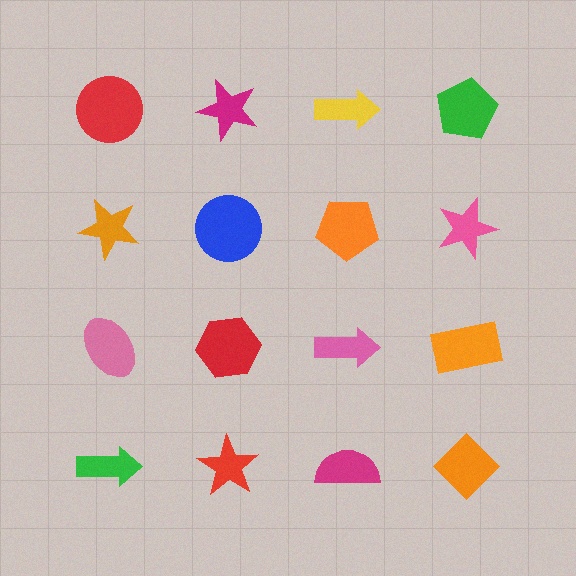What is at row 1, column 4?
A green pentagon.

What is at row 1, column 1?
A red circle.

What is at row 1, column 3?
A yellow arrow.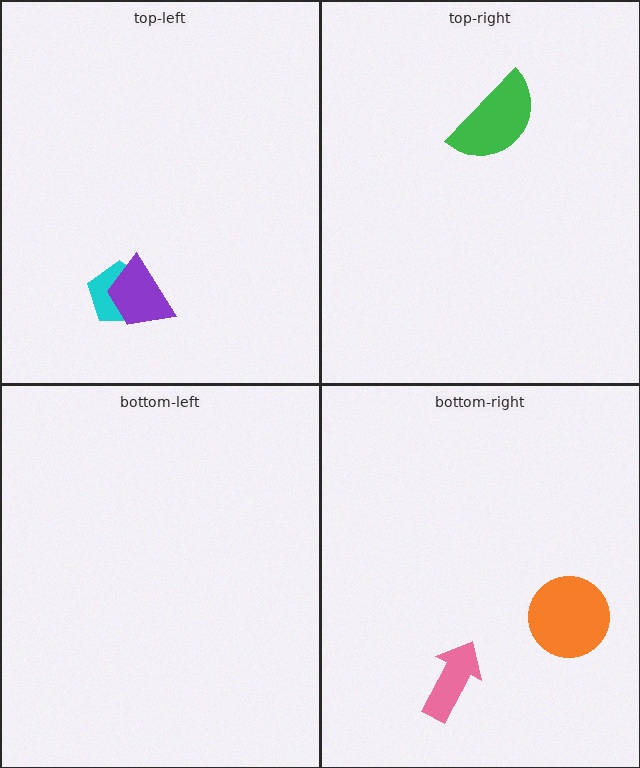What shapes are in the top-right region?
The green semicircle.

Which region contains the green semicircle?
The top-right region.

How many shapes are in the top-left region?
2.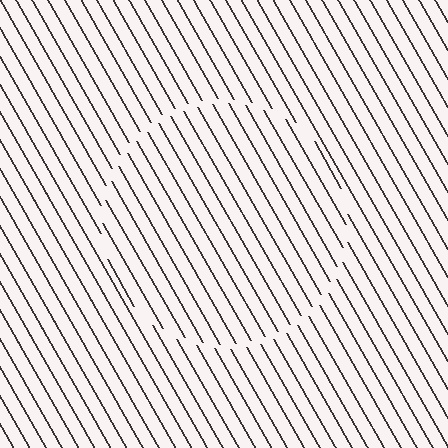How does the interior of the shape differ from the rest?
The interior of the shape contains the same grating, shifted by half a period — the contour is defined by the phase discontinuity where line-ends from the inner and outer gratings abut.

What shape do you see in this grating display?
An illusory circle. The interior of the shape contains the same grating, shifted by half a period — the contour is defined by the phase discontinuity where line-ends from the inner and outer gratings abut.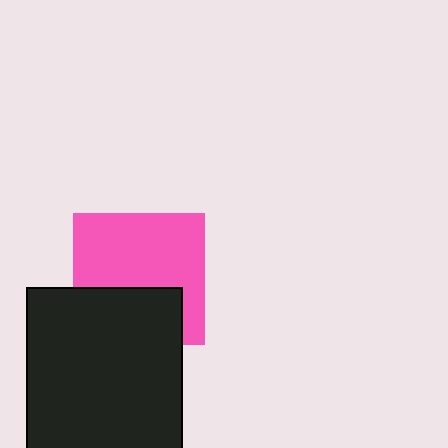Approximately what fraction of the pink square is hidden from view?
Roughly 37% of the pink square is hidden behind the black rectangle.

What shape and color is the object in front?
The object in front is a black rectangle.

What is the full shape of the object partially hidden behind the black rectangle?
The partially hidden object is a pink square.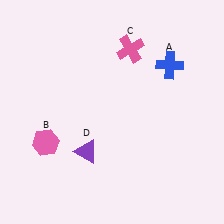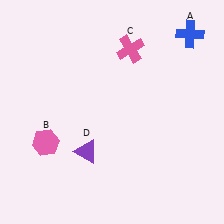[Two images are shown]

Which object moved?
The blue cross (A) moved up.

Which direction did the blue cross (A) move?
The blue cross (A) moved up.